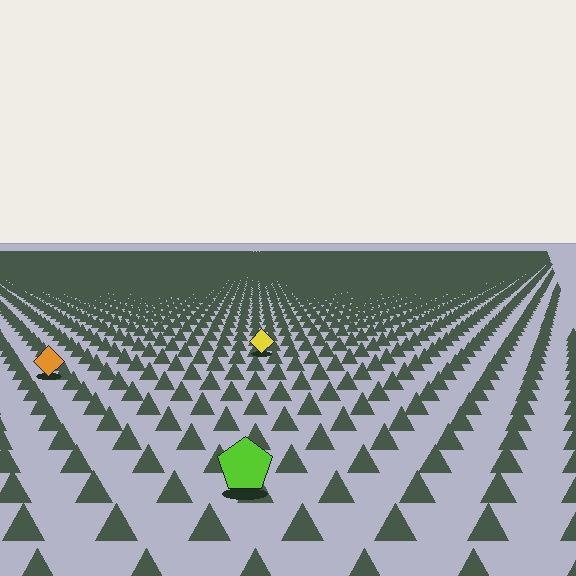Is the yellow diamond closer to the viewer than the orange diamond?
No. The orange diamond is closer — you can tell from the texture gradient: the ground texture is coarser near it.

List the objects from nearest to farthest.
From nearest to farthest: the lime pentagon, the orange diamond, the yellow diamond.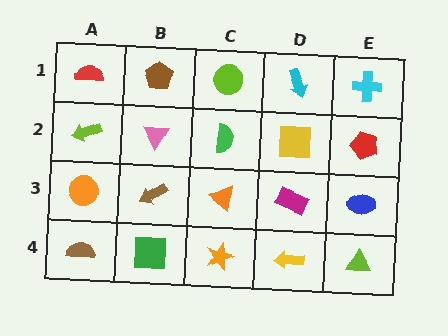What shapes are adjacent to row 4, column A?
An orange circle (row 3, column A), a green square (row 4, column B).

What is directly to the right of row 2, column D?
A red pentagon.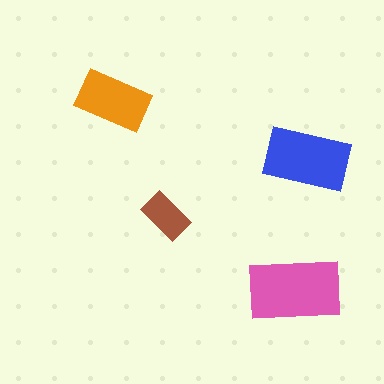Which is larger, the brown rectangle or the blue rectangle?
The blue one.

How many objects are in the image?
There are 4 objects in the image.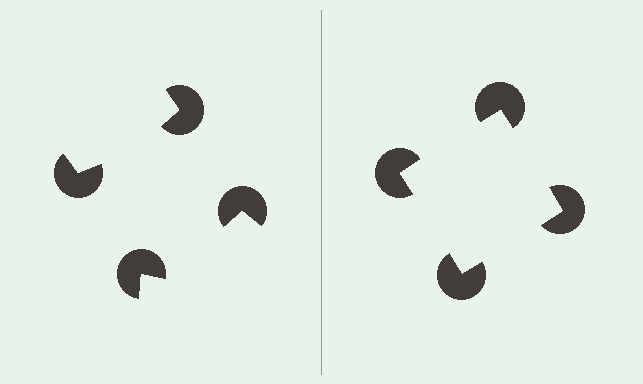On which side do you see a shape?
An illusory square appears on the right side. On the left side the wedge cuts are rotated, so no coherent shape forms.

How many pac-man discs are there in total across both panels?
8 — 4 on each side.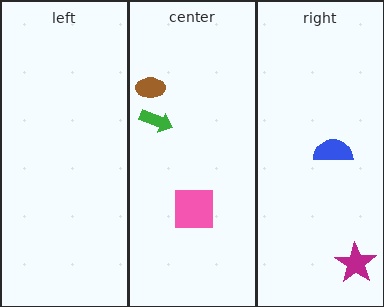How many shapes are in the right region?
2.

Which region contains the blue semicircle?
The right region.